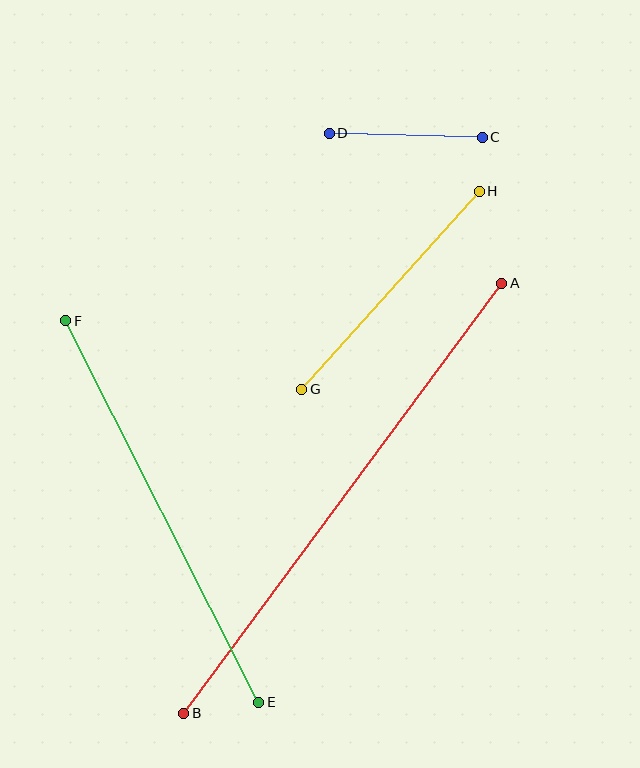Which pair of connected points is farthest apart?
Points A and B are farthest apart.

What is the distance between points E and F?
The distance is approximately 427 pixels.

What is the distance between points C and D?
The distance is approximately 153 pixels.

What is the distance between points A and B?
The distance is approximately 535 pixels.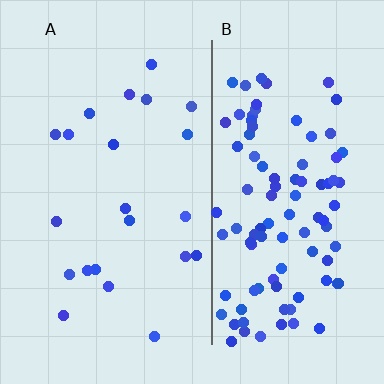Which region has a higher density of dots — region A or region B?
B (the right).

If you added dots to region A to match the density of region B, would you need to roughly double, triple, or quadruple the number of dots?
Approximately quadruple.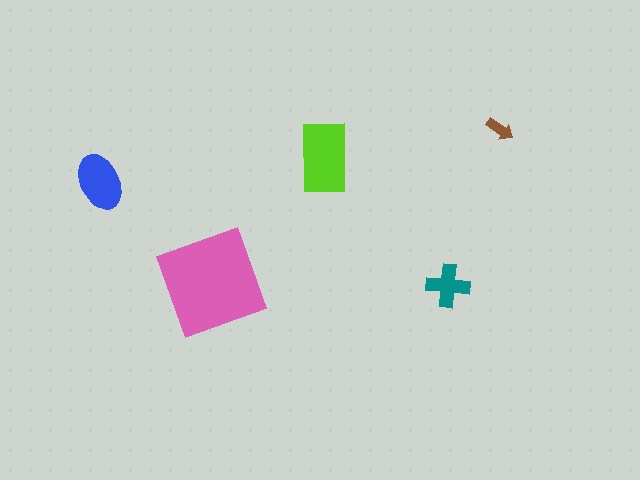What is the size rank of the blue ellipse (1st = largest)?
3rd.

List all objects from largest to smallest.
The pink diamond, the lime rectangle, the blue ellipse, the teal cross, the brown arrow.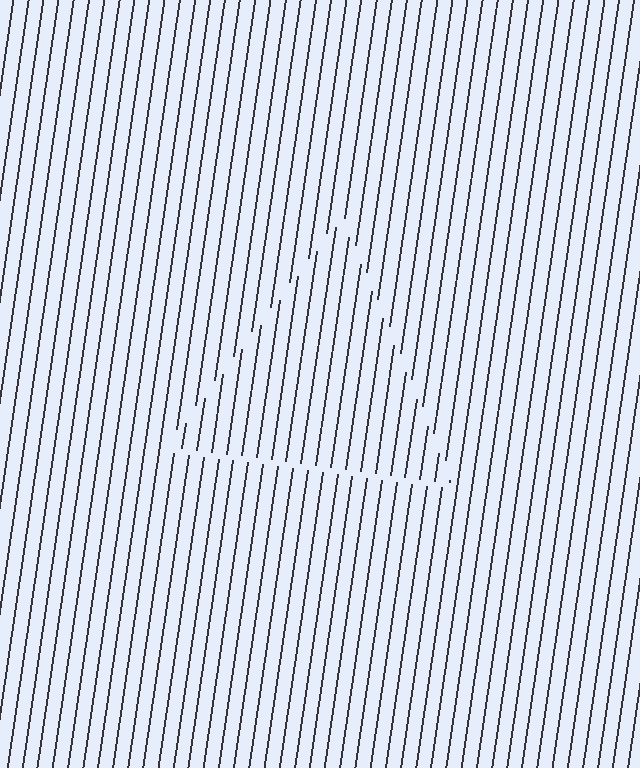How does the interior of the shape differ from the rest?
The interior of the shape contains the same grating, shifted by half a period — the contour is defined by the phase discontinuity where line-ends from the inner and outer gratings abut.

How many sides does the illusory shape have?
3 sides — the line-ends trace a triangle.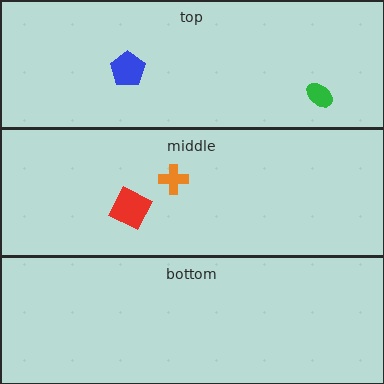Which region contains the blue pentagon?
The top region.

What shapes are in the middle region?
The orange cross, the red square.